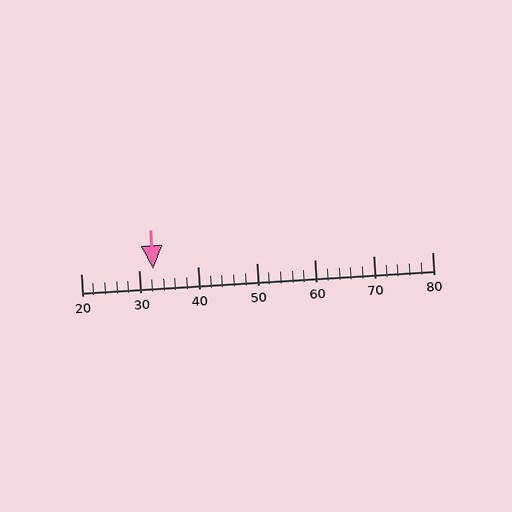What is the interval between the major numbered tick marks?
The major tick marks are spaced 10 units apart.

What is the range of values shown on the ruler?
The ruler shows values from 20 to 80.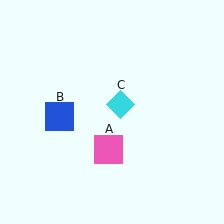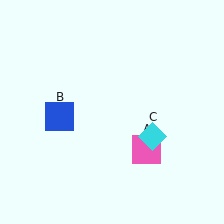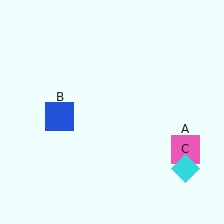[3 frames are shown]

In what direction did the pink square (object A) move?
The pink square (object A) moved right.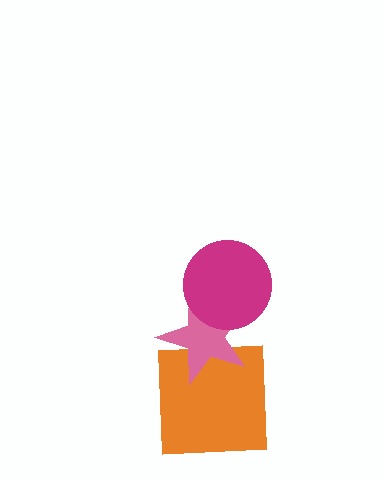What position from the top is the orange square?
The orange square is 3rd from the top.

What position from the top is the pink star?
The pink star is 2nd from the top.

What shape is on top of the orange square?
The pink star is on top of the orange square.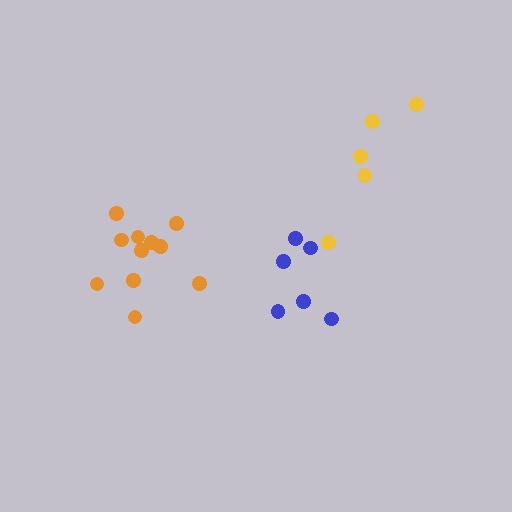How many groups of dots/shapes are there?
There are 3 groups.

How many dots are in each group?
Group 1: 6 dots, Group 2: 11 dots, Group 3: 5 dots (22 total).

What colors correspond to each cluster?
The clusters are colored: blue, orange, yellow.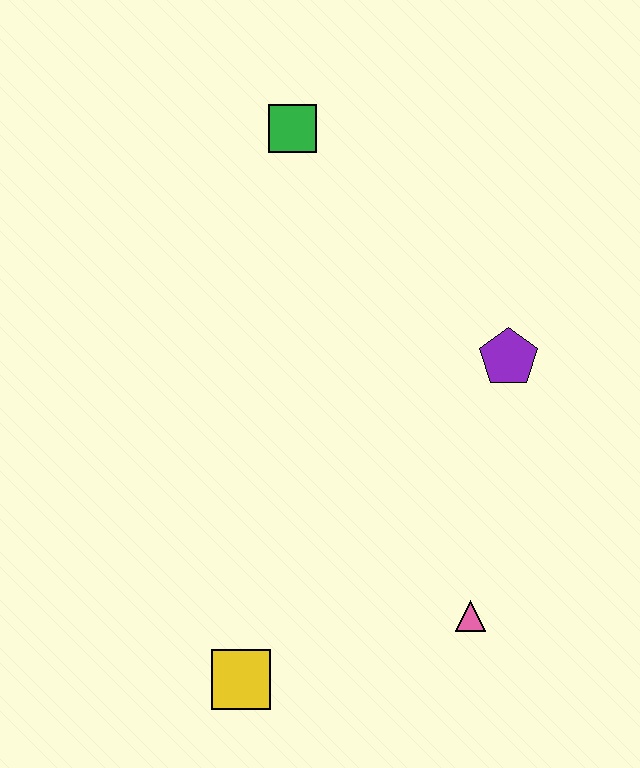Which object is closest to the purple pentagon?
The pink triangle is closest to the purple pentagon.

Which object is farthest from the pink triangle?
The green square is farthest from the pink triangle.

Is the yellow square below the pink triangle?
Yes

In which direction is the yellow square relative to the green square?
The yellow square is below the green square.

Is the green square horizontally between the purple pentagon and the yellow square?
Yes